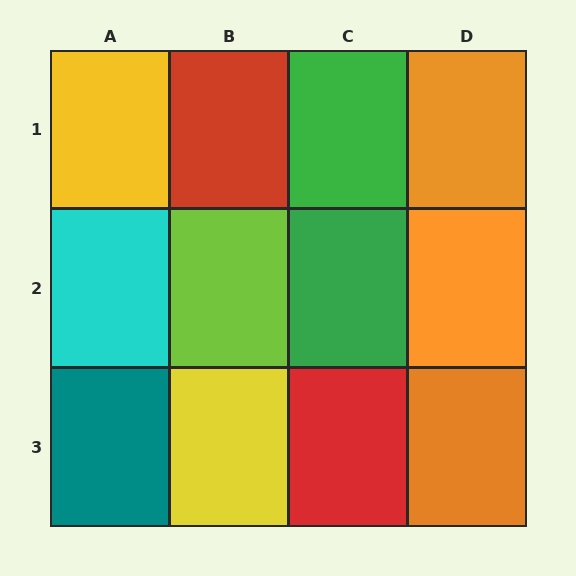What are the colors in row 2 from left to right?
Cyan, lime, green, orange.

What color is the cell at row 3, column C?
Red.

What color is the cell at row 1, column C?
Green.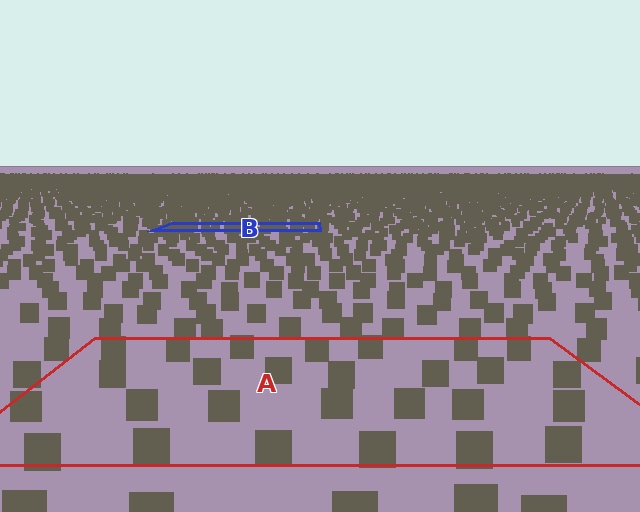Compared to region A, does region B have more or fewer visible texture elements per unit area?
Region B has more texture elements per unit area — they are packed more densely because it is farther away.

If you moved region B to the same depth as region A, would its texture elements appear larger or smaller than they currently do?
They would appear larger. At a closer depth, the same texture elements are projected at a bigger on-screen size.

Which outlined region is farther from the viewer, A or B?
Region B is farther from the viewer — the texture elements inside it appear smaller and more densely packed.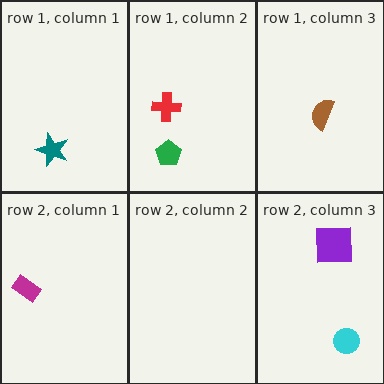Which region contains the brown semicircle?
The row 1, column 3 region.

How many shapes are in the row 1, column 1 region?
1.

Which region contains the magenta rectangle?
The row 2, column 1 region.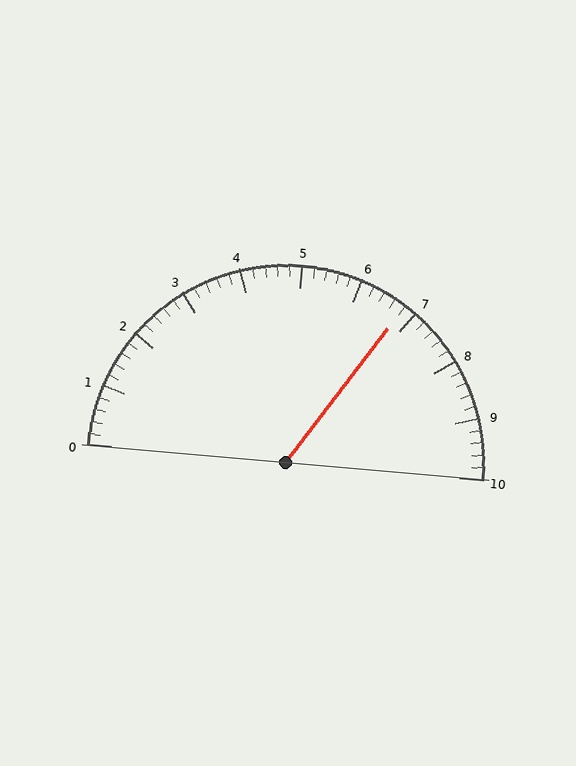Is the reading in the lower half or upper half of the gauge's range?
The reading is in the upper half of the range (0 to 10).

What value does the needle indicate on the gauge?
The needle indicates approximately 6.8.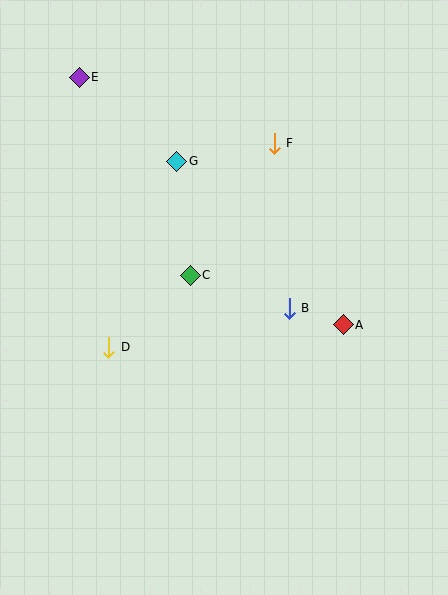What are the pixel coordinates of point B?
Point B is at (289, 308).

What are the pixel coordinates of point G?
Point G is at (177, 161).